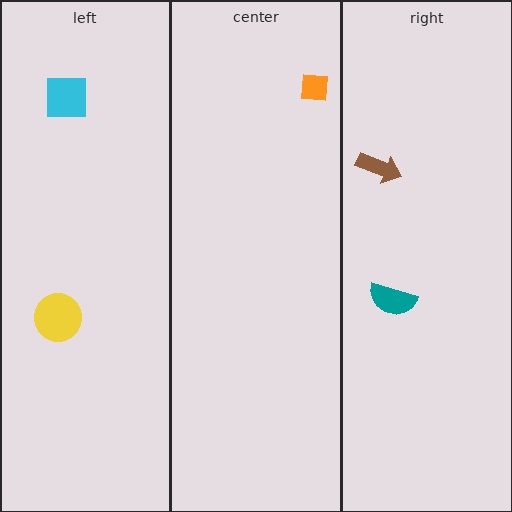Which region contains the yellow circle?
The left region.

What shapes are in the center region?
The orange square.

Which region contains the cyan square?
The left region.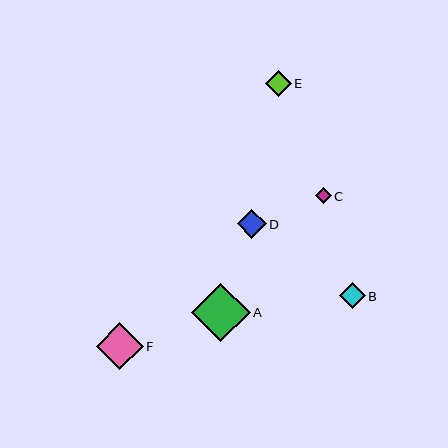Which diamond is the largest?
Diamond A is the largest with a size of approximately 59 pixels.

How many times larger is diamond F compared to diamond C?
Diamond F is approximately 3.0 times the size of diamond C.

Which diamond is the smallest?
Diamond C is the smallest with a size of approximately 16 pixels.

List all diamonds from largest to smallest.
From largest to smallest: A, F, D, B, E, C.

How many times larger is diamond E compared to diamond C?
Diamond E is approximately 1.6 times the size of diamond C.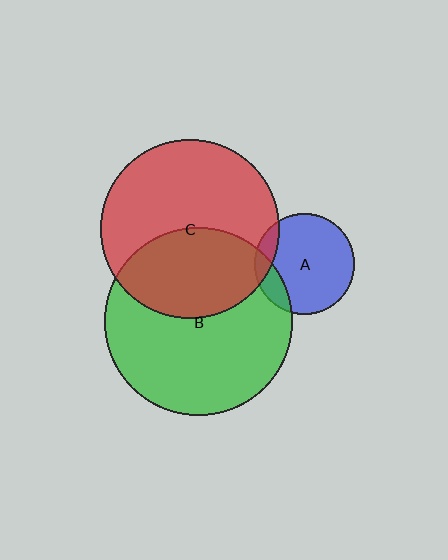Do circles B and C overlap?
Yes.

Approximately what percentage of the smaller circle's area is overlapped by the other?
Approximately 40%.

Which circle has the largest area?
Circle B (green).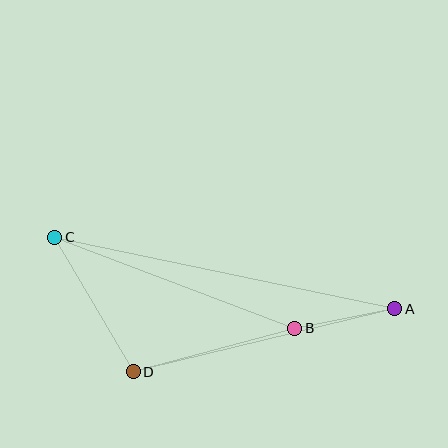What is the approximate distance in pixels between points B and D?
The distance between B and D is approximately 167 pixels.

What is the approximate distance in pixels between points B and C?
The distance between B and C is approximately 257 pixels.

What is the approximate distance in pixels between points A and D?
The distance between A and D is approximately 269 pixels.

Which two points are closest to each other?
Points A and B are closest to each other.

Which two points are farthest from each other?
Points A and C are farthest from each other.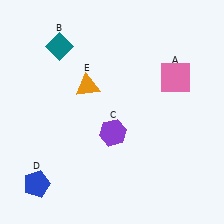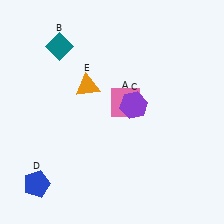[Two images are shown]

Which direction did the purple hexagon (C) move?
The purple hexagon (C) moved up.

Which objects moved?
The objects that moved are: the pink square (A), the purple hexagon (C).